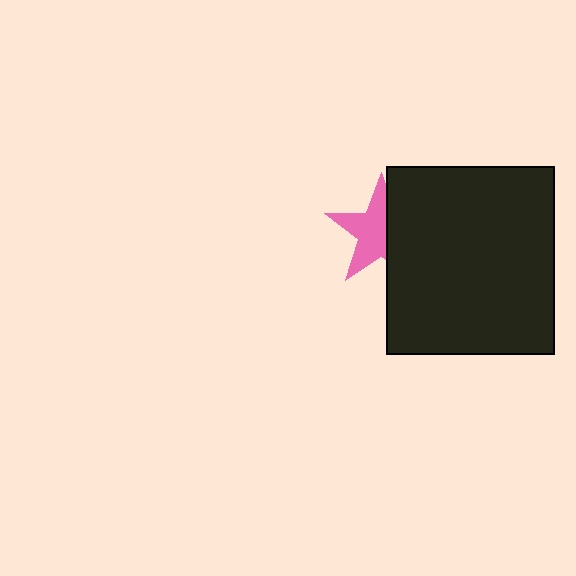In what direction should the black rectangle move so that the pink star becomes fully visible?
The black rectangle should move right. That is the shortest direction to clear the overlap and leave the pink star fully visible.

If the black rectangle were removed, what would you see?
You would see the complete pink star.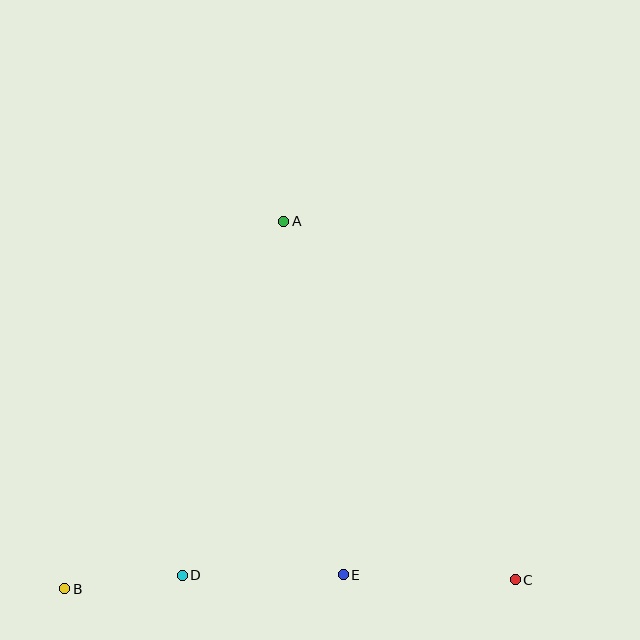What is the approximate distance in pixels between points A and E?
The distance between A and E is approximately 359 pixels.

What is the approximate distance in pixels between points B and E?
The distance between B and E is approximately 279 pixels.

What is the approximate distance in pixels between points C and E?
The distance between C and E is approximately 172 pixels.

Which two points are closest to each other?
Points B and D are closest to each other.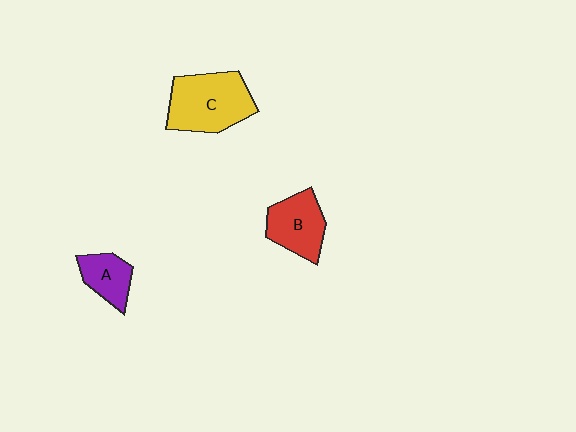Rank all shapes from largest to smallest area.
From largest to smallest: C (yellow), B (red), A (purple).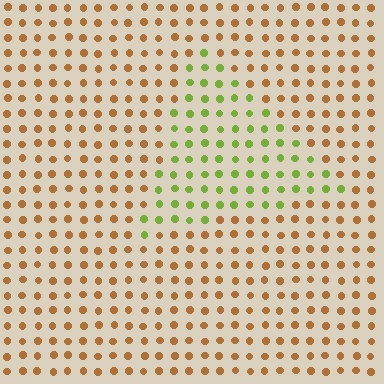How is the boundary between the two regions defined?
The boundary is defined purely by a slight shift in hue (about 60 degrees). Spacing, size, and orientation are identical on both sides.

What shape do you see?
I see a triangle.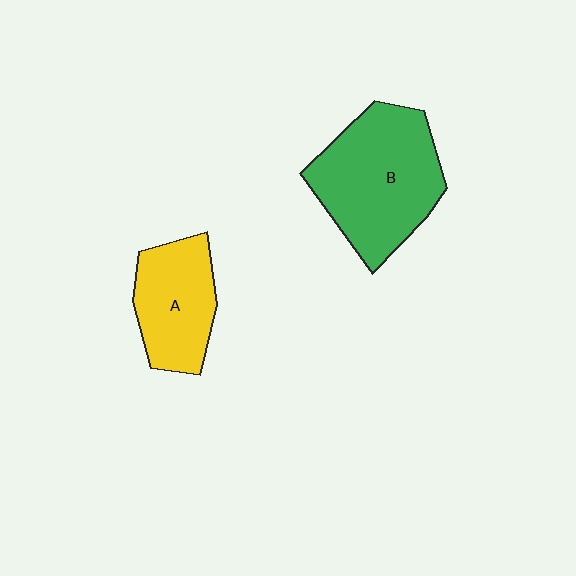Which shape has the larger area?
Shape B (green).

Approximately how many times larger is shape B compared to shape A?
Approximately 1.6 times.